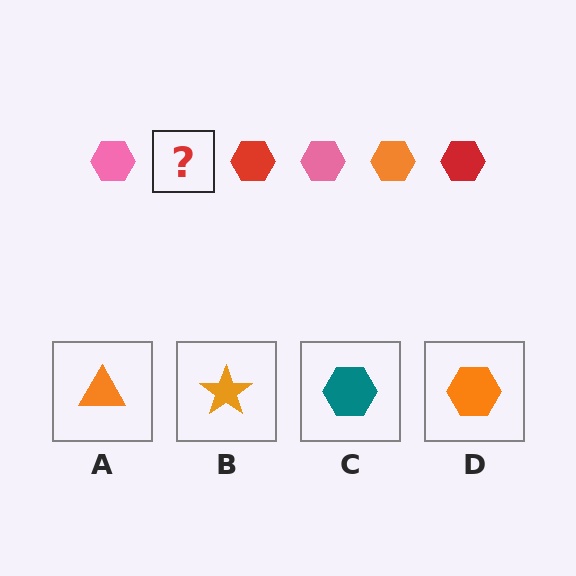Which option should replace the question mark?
Option D.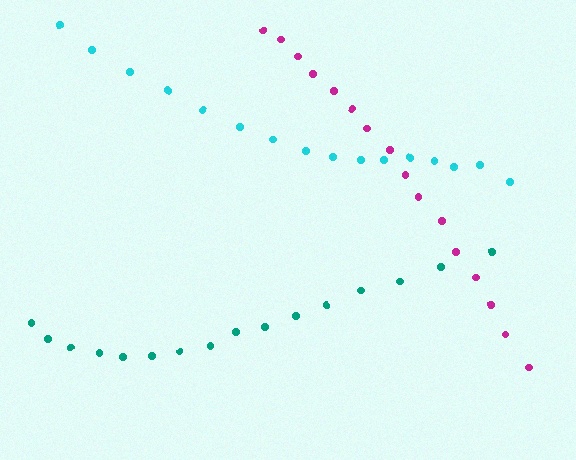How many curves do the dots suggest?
There are 3 distinct paths.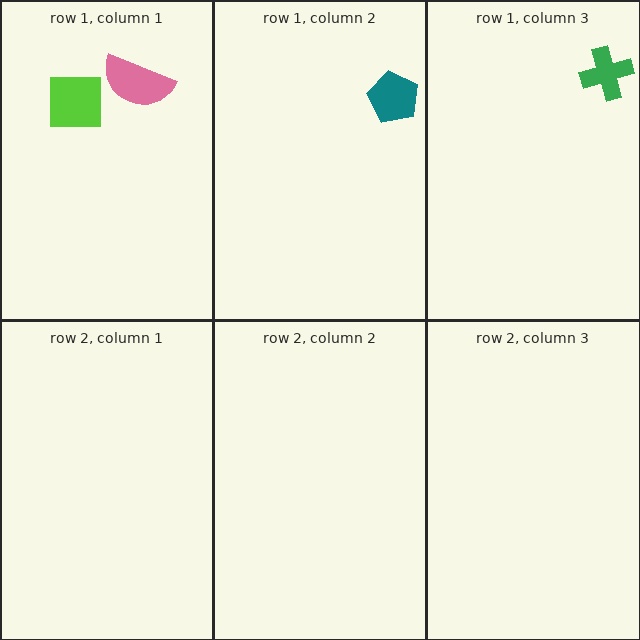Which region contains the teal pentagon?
The row 1, column 2 region.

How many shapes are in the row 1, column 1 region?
2.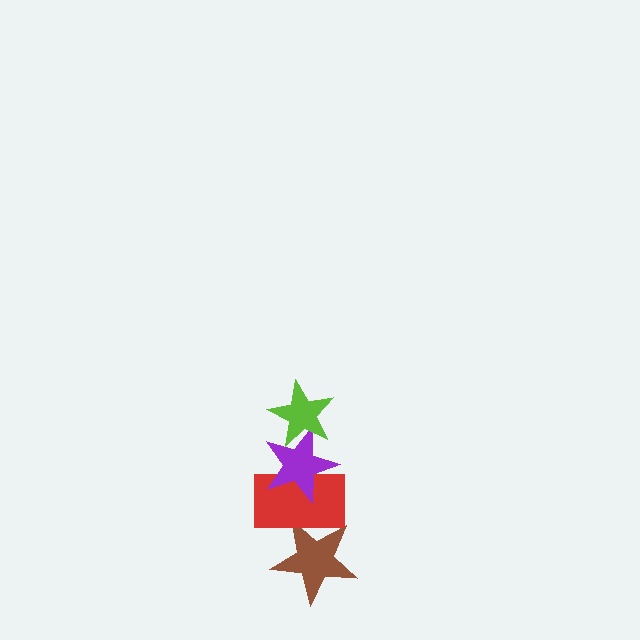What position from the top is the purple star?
The purple star is 2nd from the top.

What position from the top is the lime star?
The lime star is 1st from the top.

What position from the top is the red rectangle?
The red rectangle is 3rd from the top.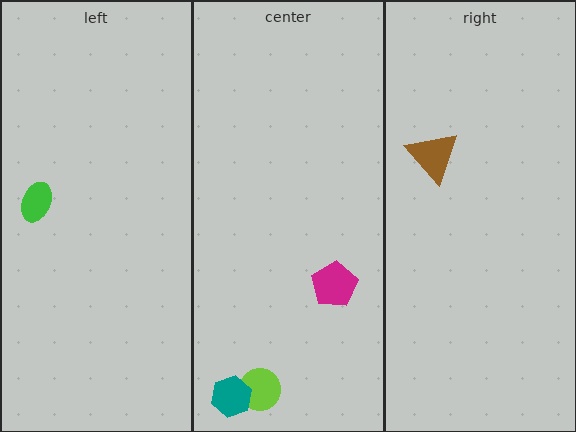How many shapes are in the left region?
1.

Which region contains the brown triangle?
The right region.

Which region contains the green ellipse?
The left region.